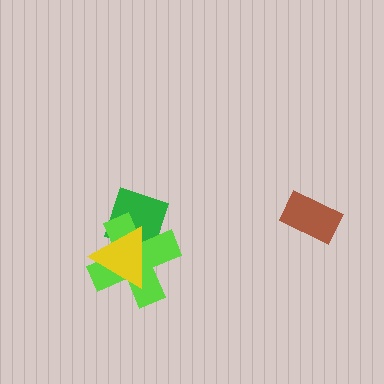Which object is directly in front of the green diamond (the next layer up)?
The lime cross is directly in front of the green diamond.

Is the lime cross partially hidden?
Yes, it is partially covered by another shape.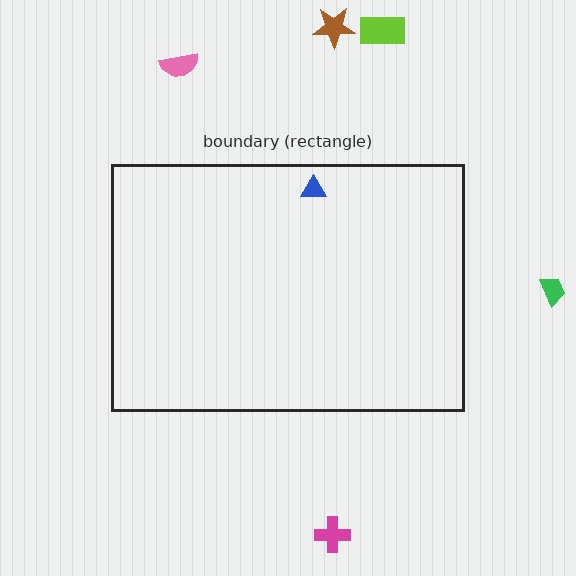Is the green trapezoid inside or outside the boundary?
Outside.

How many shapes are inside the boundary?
1 inside, 5 outside.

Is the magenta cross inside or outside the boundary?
Outside.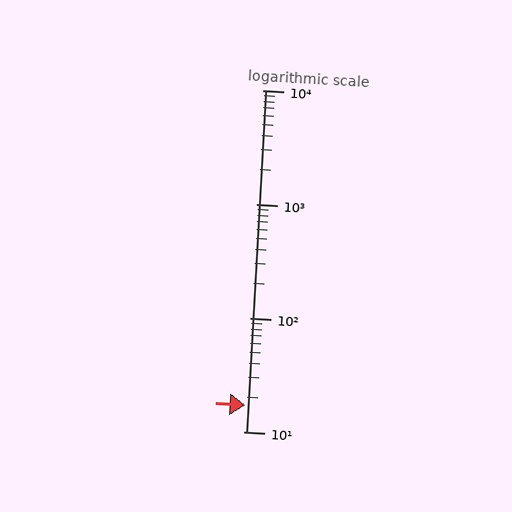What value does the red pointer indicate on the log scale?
The pointer indicates approximately 17.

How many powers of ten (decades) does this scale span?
The scale spans 3 decades, from 10 to 10000.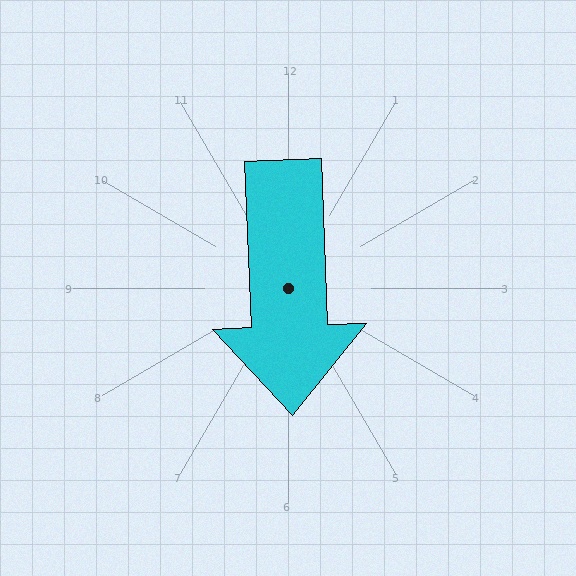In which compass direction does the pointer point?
South.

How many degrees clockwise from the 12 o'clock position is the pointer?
Approximately 178 degrees.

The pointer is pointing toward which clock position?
Roughly 6 o'clock.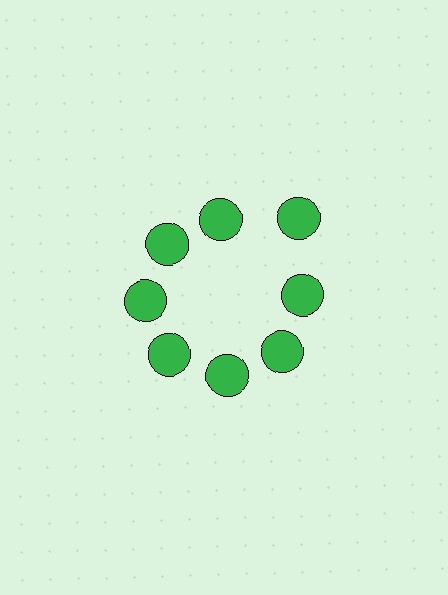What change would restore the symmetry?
The symmetry would be restored by moving it inward, back onto the ring so that all 8 circles sit at equal angles and equal distance from the center.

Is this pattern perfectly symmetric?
No. The 8 green circles are arranged in a ring, but one element near the 2 o'clock position is pushed outward from the center, breaking the 8-fold rotational symmetry.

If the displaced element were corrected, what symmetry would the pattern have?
It would have 8-fold rotational symmetry — the pattern would map onto itself every 45 degrees.